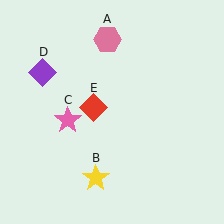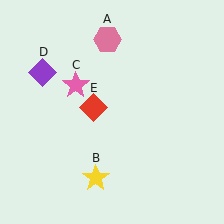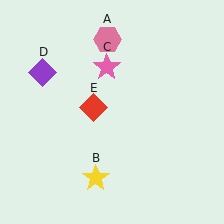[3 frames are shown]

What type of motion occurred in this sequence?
The pink star (object C) rotated clockwise around the center of the scene.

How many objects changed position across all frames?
1 object changed position: pink star (object C).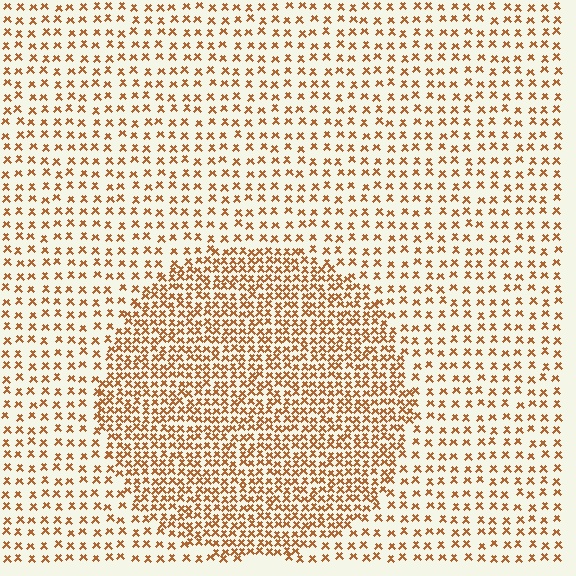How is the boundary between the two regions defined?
The boundary is defined by a change in element density (approximately 2.1x ratio). All elements are the same color, size, and shape.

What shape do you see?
I see a circle.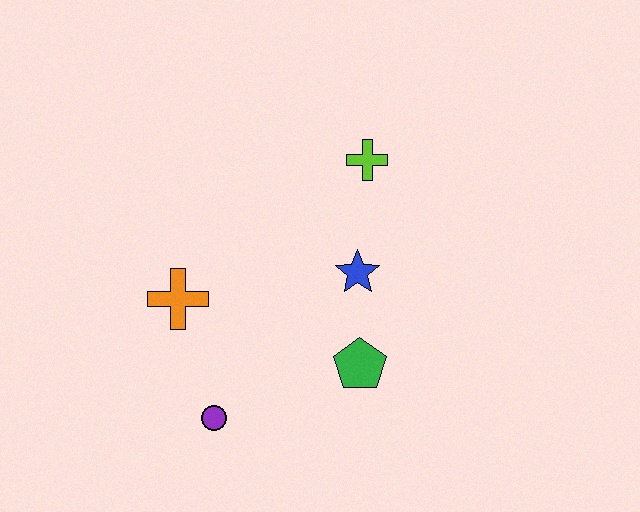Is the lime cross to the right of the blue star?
Yes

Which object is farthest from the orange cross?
The lime cross is farthest from the orange cross.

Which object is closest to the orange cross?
The purple circle is closest to the orange cross.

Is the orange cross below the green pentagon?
No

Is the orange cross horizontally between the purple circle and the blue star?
No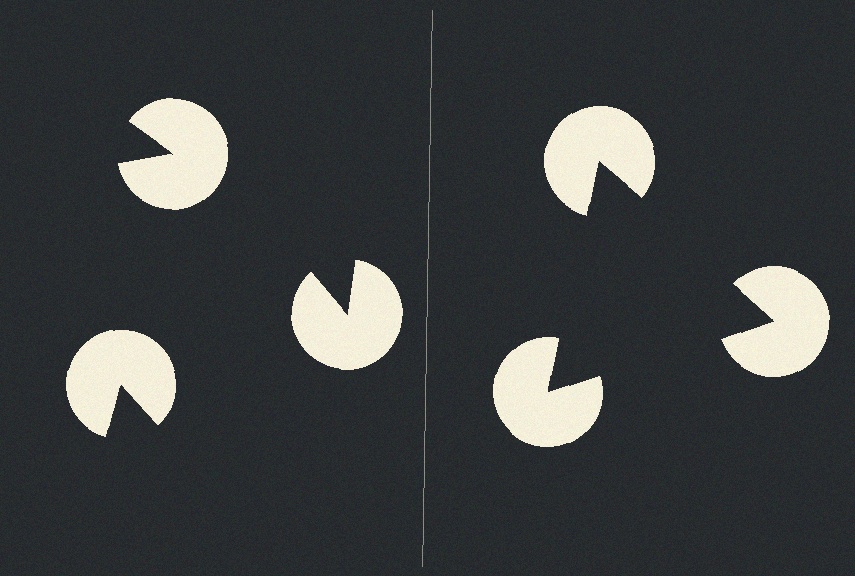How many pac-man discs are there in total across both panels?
6 — 3 on each side.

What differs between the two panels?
The pac-man discs are positioned identically on both sides; only the wedge orientations differ. On the right they align to a triangle; on the left they are misaligned.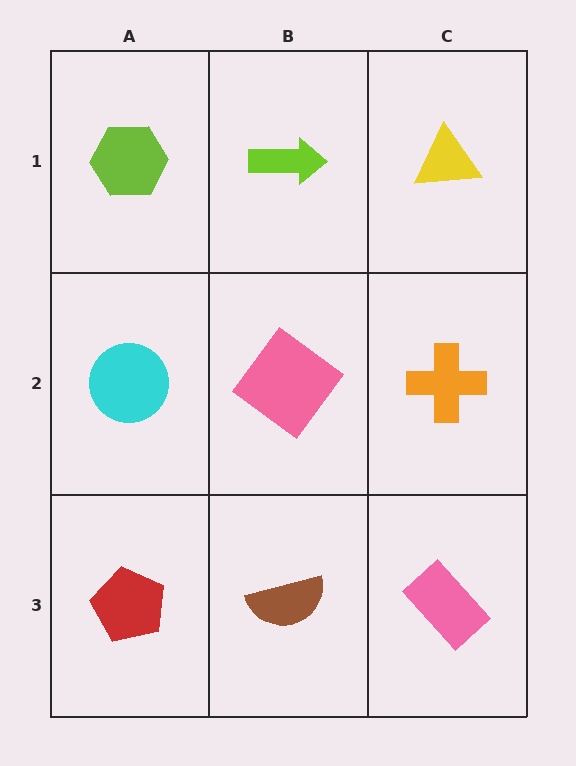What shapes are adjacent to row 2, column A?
A lime hexagon (row 1, column A), a red pentagon (row 3, column A), a pink diamond (row 2, column B).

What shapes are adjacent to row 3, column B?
A pink diamond (row 2, column B), a red pentagon (row 3, column A), a pink rectangle (row 3, column C).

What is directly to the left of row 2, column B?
A cyan circle.